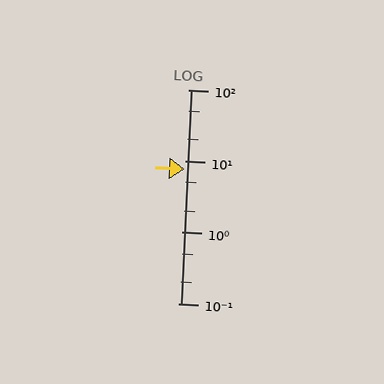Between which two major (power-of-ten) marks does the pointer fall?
The pointer is between 1 and 10.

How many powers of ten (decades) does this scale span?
The scale spans 3 decades, from 0.1 to 100.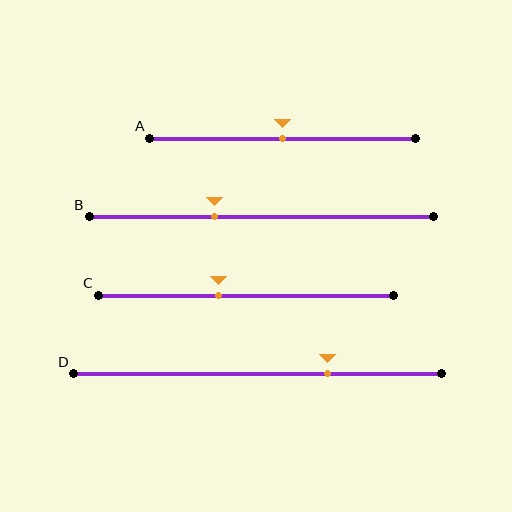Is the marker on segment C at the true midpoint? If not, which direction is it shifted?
No, the marker on segment C is shifted to the left by about 9% of the segment length.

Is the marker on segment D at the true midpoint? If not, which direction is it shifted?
No, the marker on segment D is shifted to the right by about 19% of the segment length.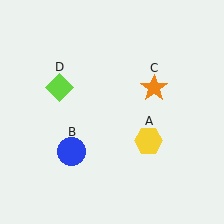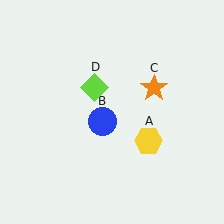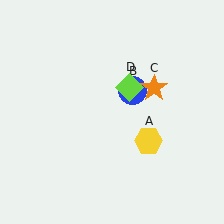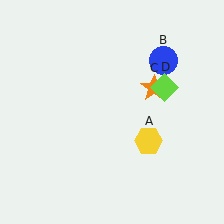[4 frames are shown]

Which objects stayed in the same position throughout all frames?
Yellow hexagon (object A) and orange star (object C) remained stationary.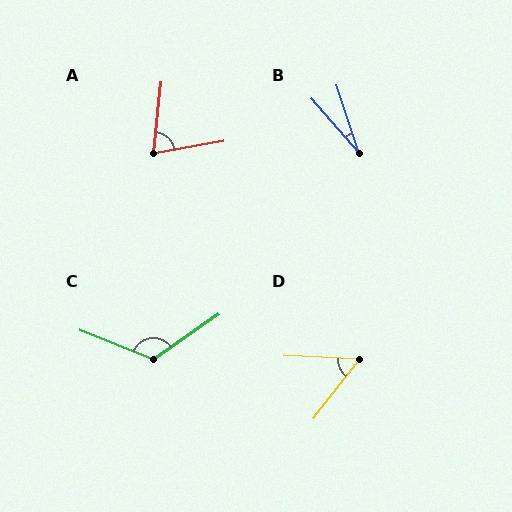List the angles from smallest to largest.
B (23°), D (55°), A (74°), C (124°).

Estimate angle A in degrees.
Approximately 74 degrees.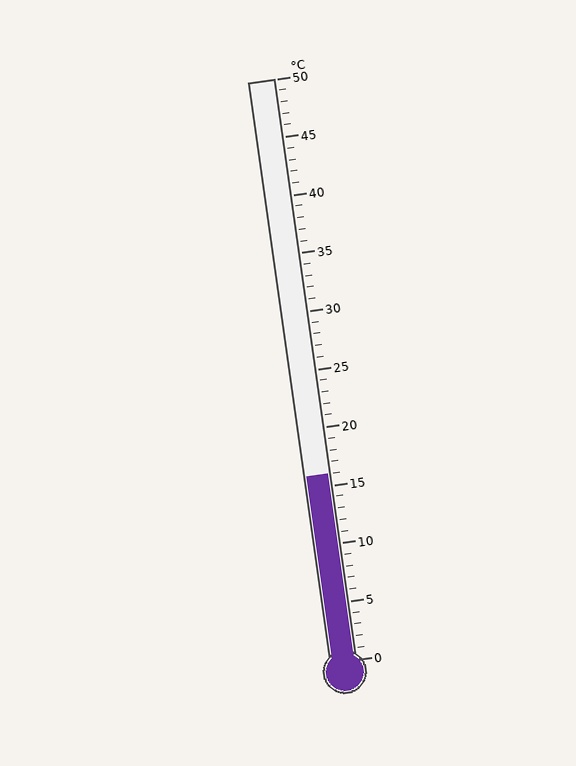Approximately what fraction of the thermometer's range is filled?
The thermometer is filled to approximately 30% of its range.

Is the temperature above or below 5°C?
The temperature is above 5°C.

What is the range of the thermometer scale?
The thermometer scale ranges from 0°C to 50°C.